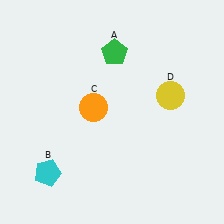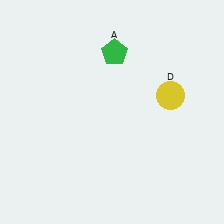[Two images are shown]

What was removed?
The orange circle (C), the cyan pentagon (B) were removed in Image 2.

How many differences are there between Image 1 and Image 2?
There are 2 differences between the two images.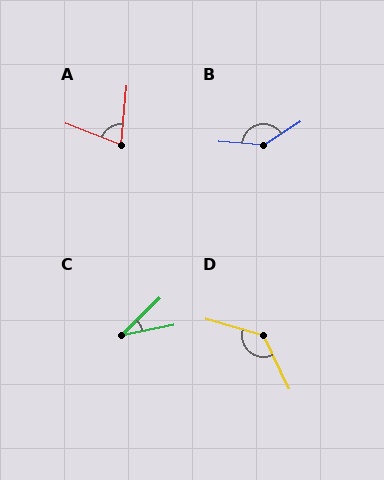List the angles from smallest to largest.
C (33°), A (74°), D (131°), B (143°).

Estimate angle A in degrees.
Approximately 74 degrees.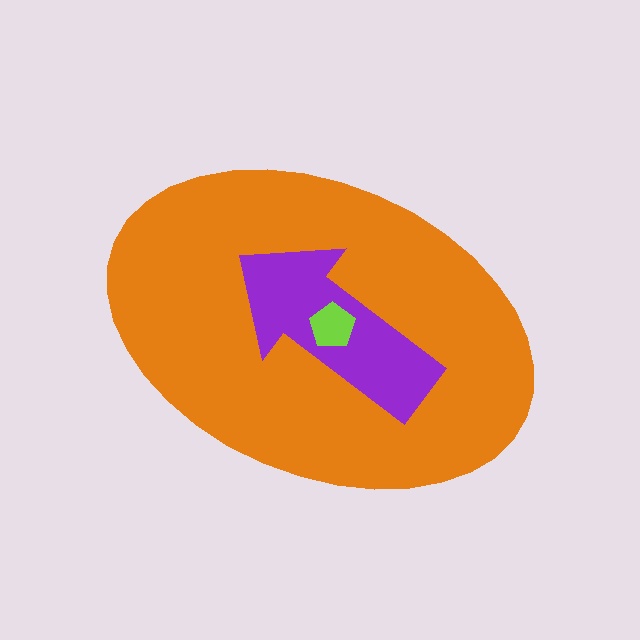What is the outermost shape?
The orange ellipse.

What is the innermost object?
The lime pentagon.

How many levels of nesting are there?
3.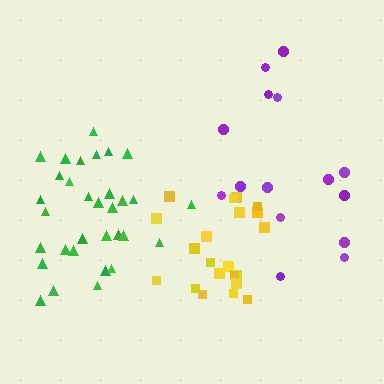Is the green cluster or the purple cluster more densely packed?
Green.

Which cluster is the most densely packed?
Yellow.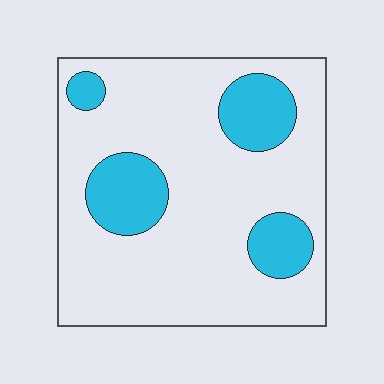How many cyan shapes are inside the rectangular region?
4.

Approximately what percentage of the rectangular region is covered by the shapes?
Approximately 20%.